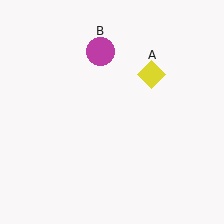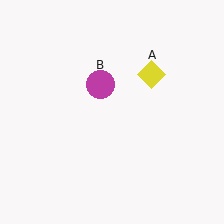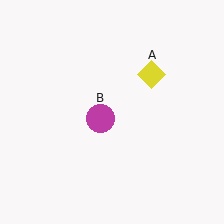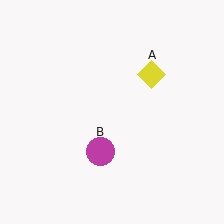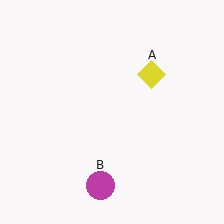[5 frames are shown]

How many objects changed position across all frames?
1 object changed position: magenta circle (object B).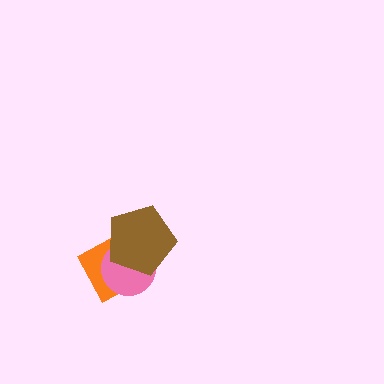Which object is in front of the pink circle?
The brown pentagon is in front of the pink circle.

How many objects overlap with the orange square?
2 objects overlap with the orange square.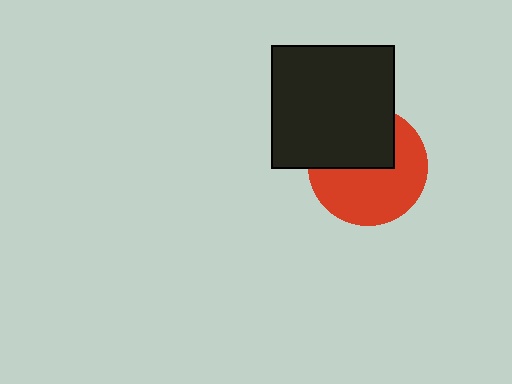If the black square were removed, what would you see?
You would see the complete red circle.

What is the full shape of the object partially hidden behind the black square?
The partially hidden object is a red circle.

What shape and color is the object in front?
The object in front is a black square.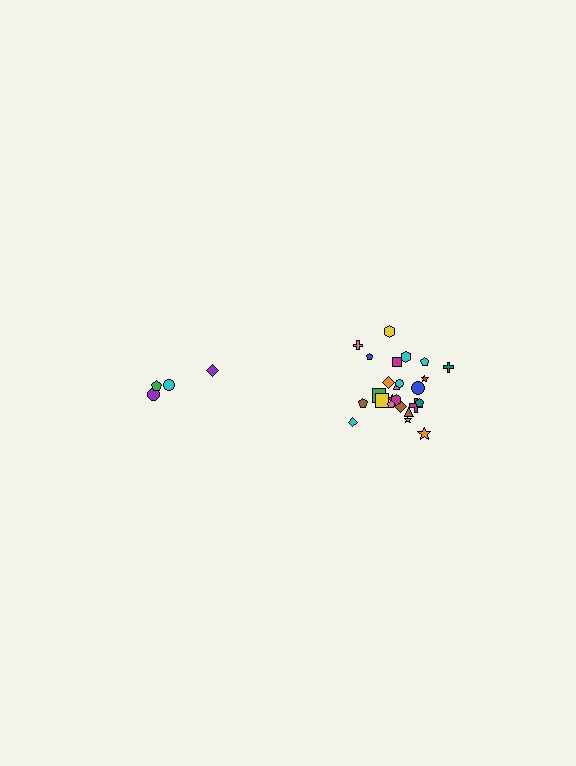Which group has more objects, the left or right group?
The right group.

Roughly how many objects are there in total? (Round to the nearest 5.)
Roughly 30 objects in total.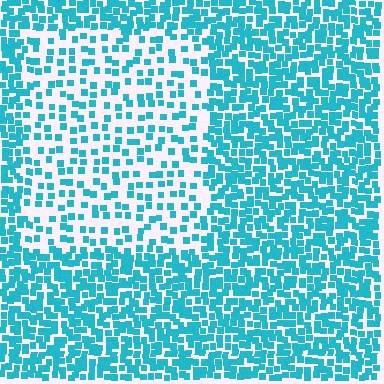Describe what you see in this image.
The image contains small cyan elements arranged at two different densities. A rectangle-shaped region is visible where the elements are less densely packed than the surrounding area.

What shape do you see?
I see a rectangle.